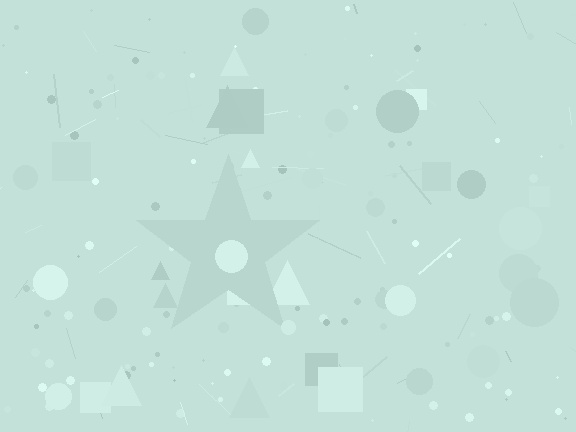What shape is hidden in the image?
A star is hidden in the image.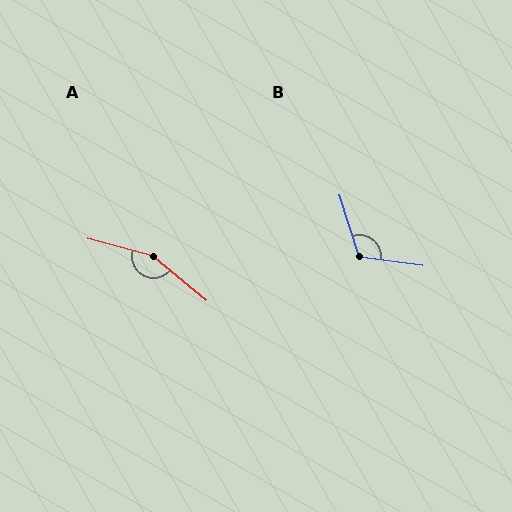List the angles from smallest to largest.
B (116°), A (155°).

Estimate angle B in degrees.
Approximately 116 degrees.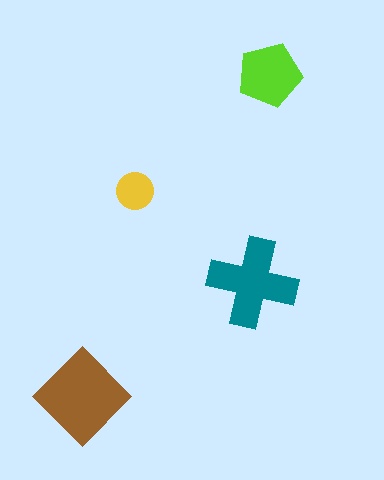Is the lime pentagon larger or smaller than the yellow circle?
Larger.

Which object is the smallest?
The yellow circle.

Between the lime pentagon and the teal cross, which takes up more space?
The teal cross.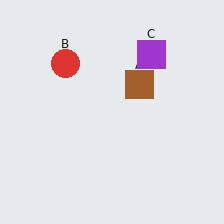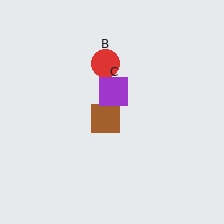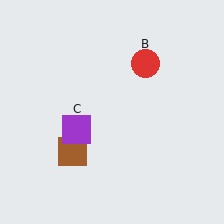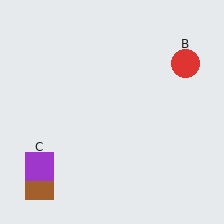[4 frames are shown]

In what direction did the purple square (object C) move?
The purple square (object C) moved down and to the left.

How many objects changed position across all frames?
3 objects changed position: brown square (object A), red circle (object B), purple square (object C).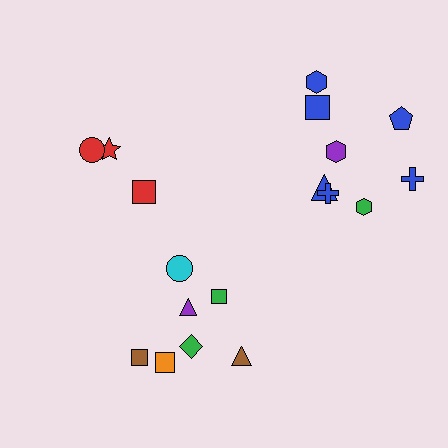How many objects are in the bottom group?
There are 7 objects.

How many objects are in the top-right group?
There are 8 objects.